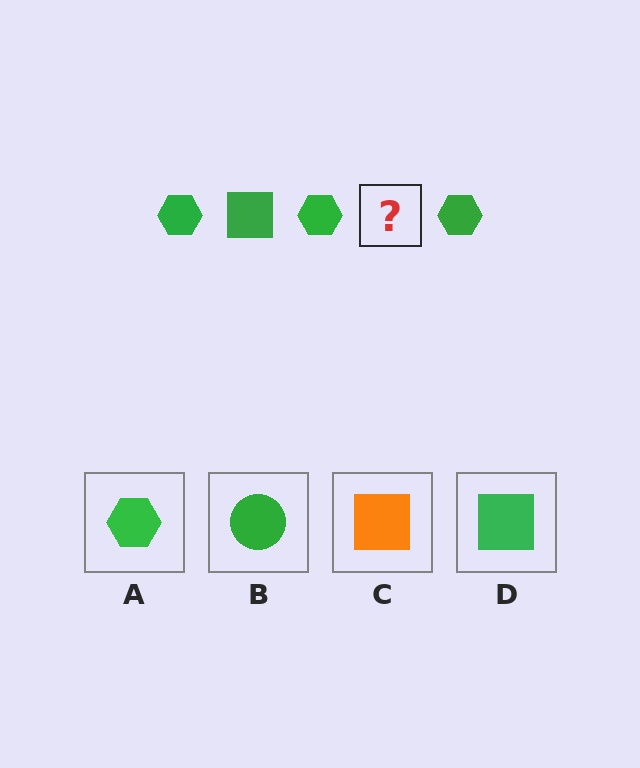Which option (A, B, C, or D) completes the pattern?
D.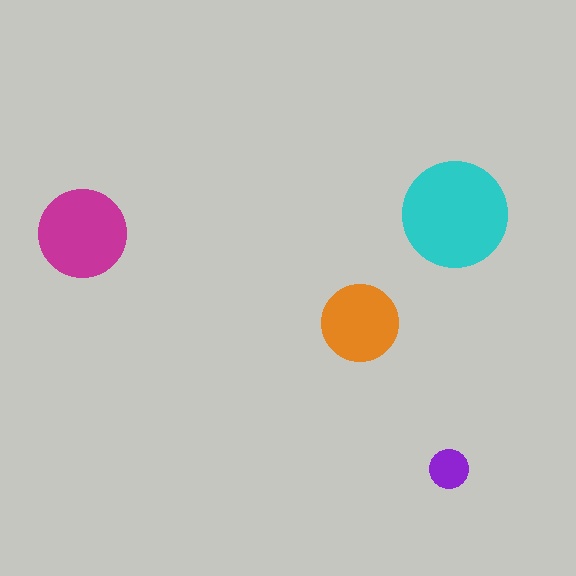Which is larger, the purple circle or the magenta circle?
The magenta one.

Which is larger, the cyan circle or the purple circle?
The cyan one.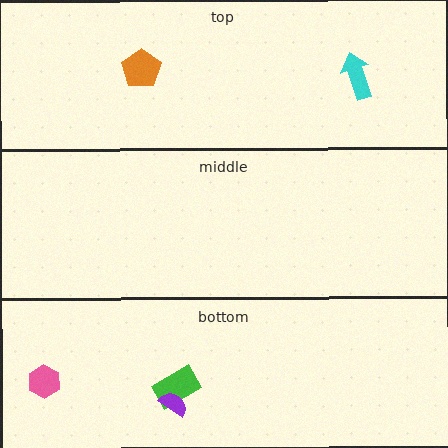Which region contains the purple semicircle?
The bottom region.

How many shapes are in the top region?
2.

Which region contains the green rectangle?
The bottom region.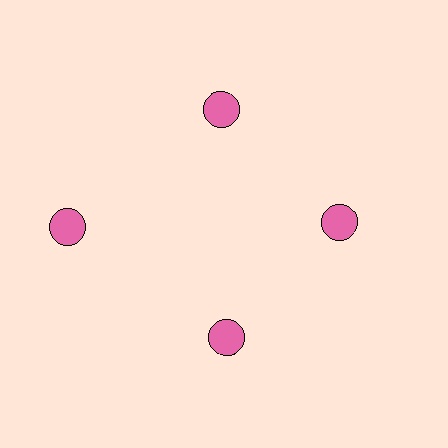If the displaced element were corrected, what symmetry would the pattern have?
It would have 4-fold rotational symmetry — the pattern would map onto itself every 90 degrees.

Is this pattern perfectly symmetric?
No. The 4 pink circles are arranged in a ring, but one element near the 9 o'clock position is pushed outward from the center, breaking the 4-fold rotational symmetry.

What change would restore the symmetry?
The symmetry would be restored by moving it inward, back onto the ring so that all 4 circles sit at equal angles and equal distance from the center.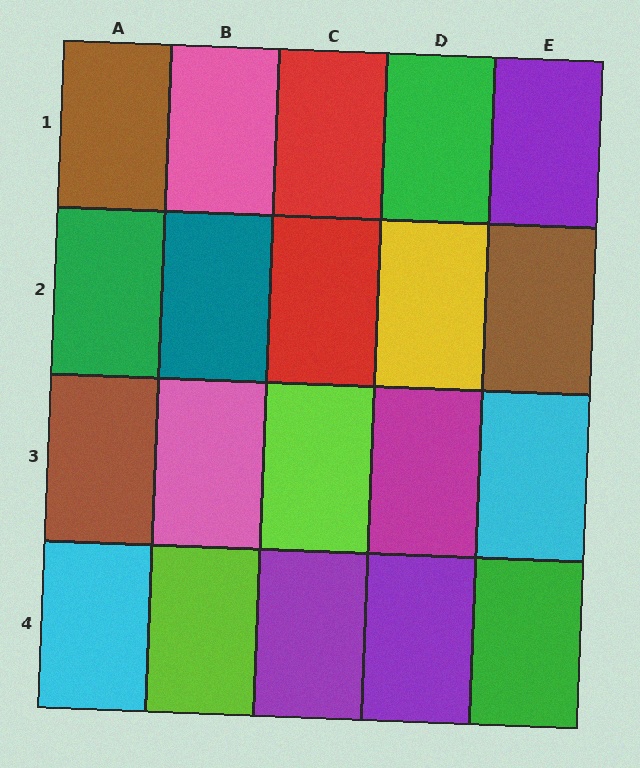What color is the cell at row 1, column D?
Green.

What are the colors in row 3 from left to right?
Brown, pink, lime, magenta, cyan.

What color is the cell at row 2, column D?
Yellow.